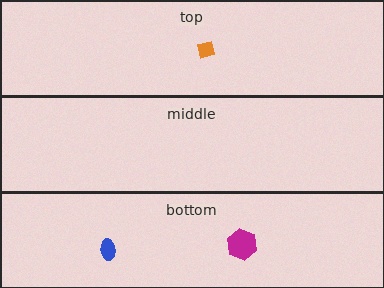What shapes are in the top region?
The orange square.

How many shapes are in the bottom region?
2.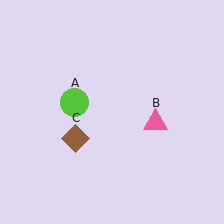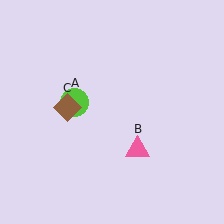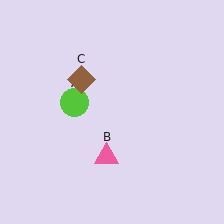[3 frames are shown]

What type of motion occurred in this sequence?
The pink triangle (object B), brown diamond (object C) rotated clockwise around the center of the scene.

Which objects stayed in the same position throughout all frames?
Lime circle (object A) remained stationary.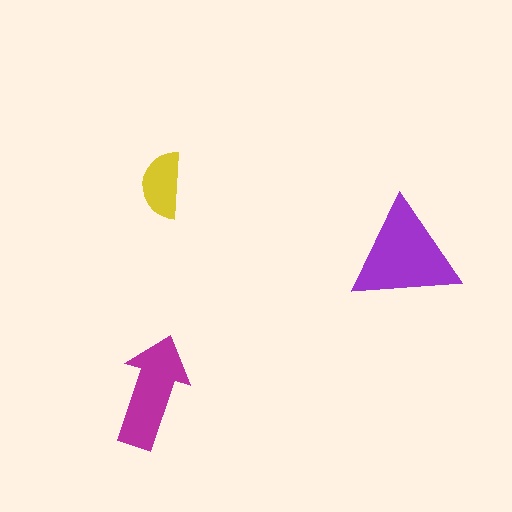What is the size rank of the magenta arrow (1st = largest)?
2nd.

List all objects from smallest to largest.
The yellow semicircle, the magenta arrow, the purple triangle.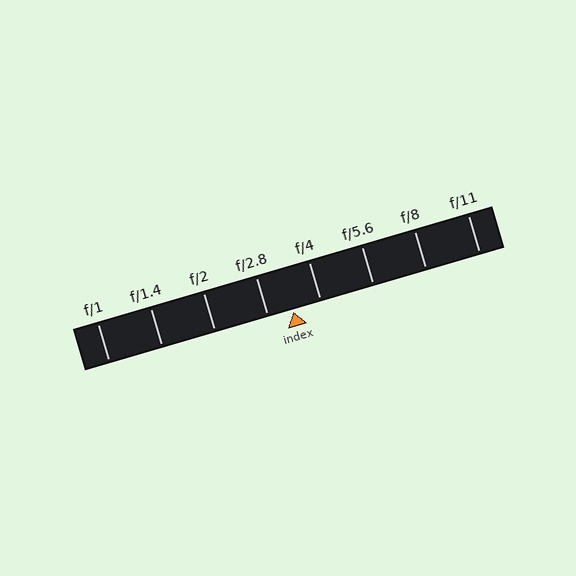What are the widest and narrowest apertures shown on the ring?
The widest aperture shown is f/1 and the narrowest is f/11.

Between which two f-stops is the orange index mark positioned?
The index mark is between f/2.8 and f/4.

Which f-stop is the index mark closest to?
The index mark is closest to f/2.8.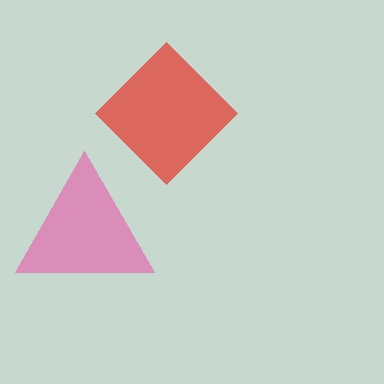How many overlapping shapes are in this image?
There are 2 overlapping shapes in the image.